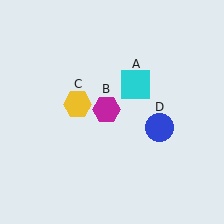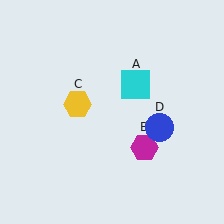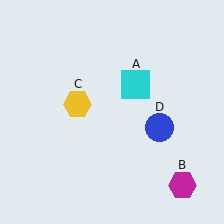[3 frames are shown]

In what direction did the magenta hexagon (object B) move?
The magenta hexagon (object B) moved down and to the right.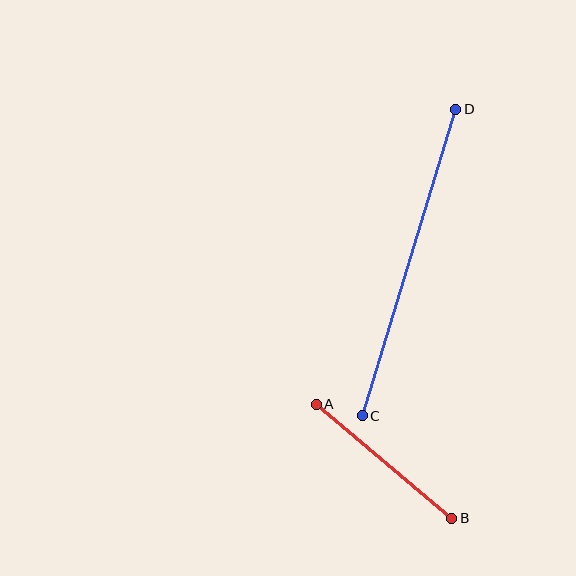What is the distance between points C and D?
The distance is approximately 320 pixels.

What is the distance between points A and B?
The distance is approximately 177 pixels.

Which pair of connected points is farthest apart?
Points C and D are farthest apart.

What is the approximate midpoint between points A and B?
The midpoint is at approximately (384, 461) pixels.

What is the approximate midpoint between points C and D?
The midpoint is at approximately (409, 263) pixels.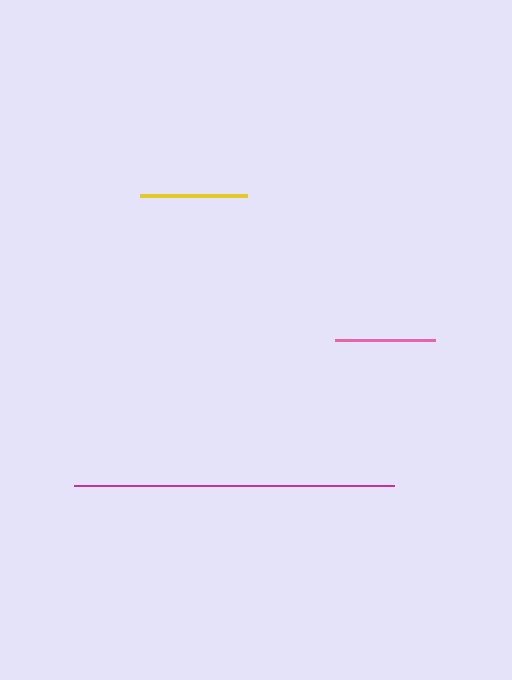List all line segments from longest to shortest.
From longest to shortest: magenta, yellow, pink.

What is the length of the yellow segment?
The yellow segment is approximately 106 pixels long.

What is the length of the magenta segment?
The magenta segment is approximately 320 pixels long.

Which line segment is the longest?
The magenta line is the longest at approximately 320 pixels.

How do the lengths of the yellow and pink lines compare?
The yellow and pink lines are approximately the same length.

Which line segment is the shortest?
The pink line is the shortest at approximately 100 pixels.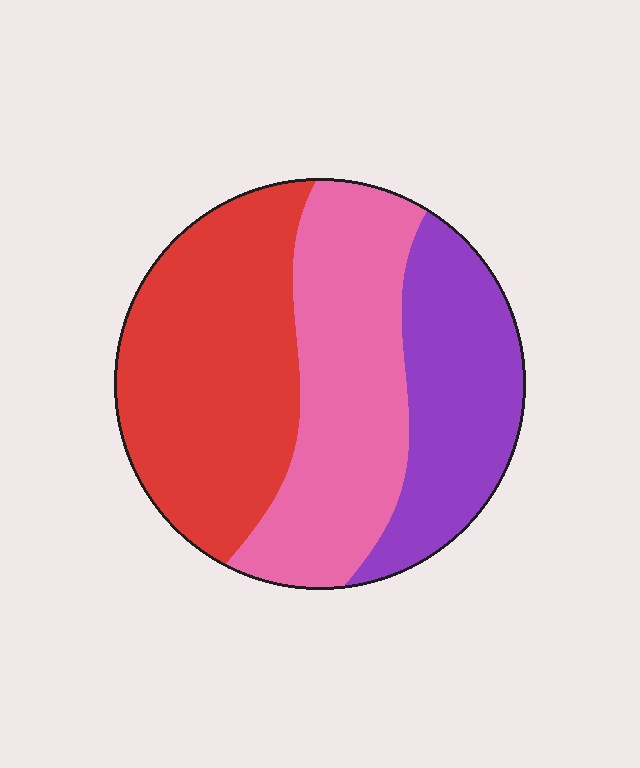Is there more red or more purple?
Red.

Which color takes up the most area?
Red, at roughly 40%.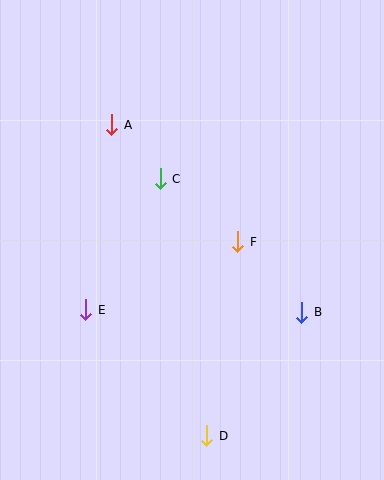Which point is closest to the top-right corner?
Point F is closest to the top-right corner.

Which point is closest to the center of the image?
Point F at (238, 242) is closest to the center.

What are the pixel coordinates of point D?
Point D is at (207, 436).